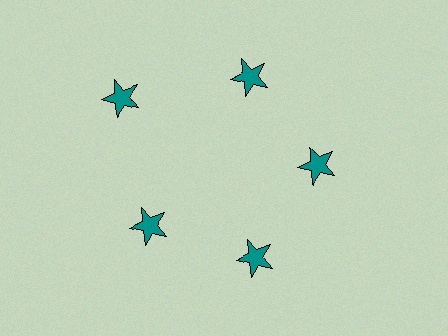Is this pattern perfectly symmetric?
No. The 5 teal stars are arranged in a ring, but one element near the 10 o'clock position is pushed outward from the center, breaking the 5-fold rotational symmetry.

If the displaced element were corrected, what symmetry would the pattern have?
It would have 5-fold rotational symmetry — the pattern would map onto itself every 72 degrees.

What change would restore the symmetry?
The symmetry would be restored by moving it inward, back onto the ring so that all 5 stars sit at equal angles and equal distance from the center.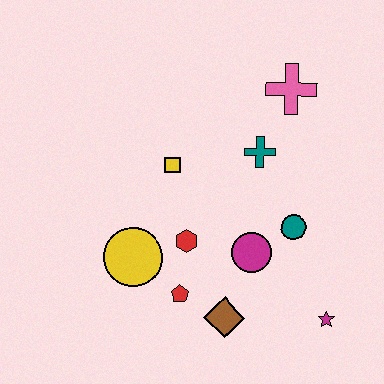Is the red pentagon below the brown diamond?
No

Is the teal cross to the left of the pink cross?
Yes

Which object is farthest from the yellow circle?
The pink cross is farthest from the yellow circle.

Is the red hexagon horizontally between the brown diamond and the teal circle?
No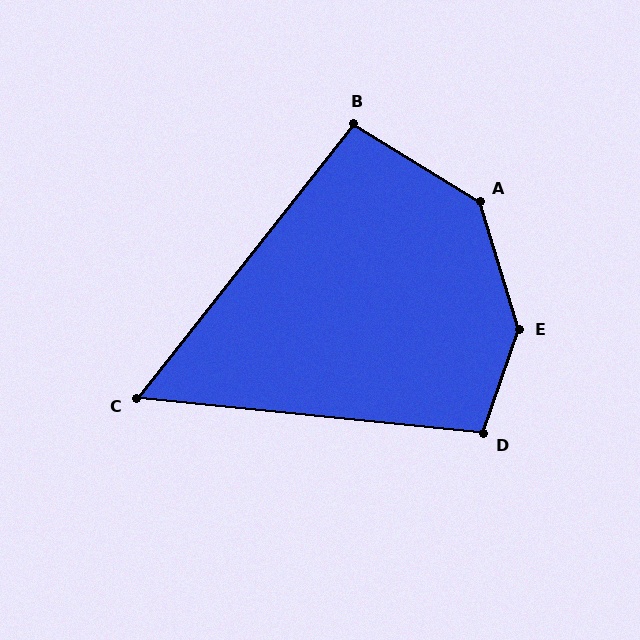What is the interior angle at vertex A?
Approximately 139 degrees (obtuse).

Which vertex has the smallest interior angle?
C, at approximately 58 degrees.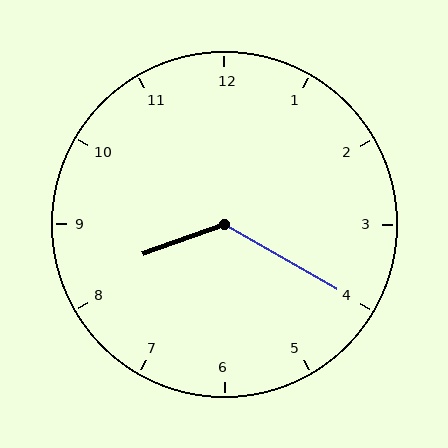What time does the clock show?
8:20.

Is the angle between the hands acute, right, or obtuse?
It is obtuse.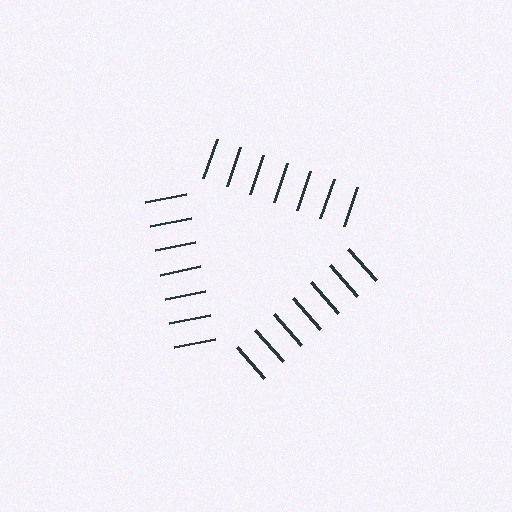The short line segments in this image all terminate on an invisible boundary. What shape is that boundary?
An illusory triangle — the line segments terminate on its edges but no continuous stroke is drawn.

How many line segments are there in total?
21 — 7 along each of the 3 edges.